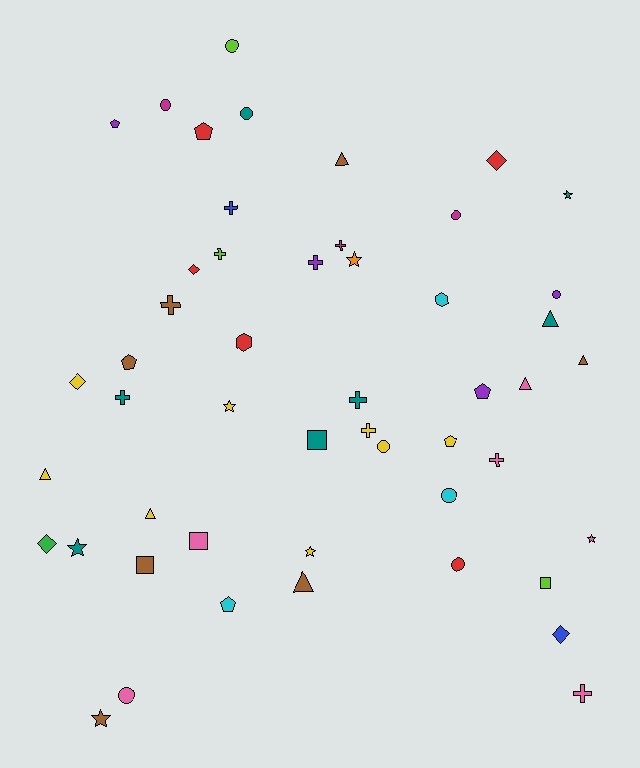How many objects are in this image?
There are 50 objects.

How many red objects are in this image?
There are 5 red objects.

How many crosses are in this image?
There are 10 crosses.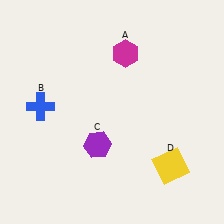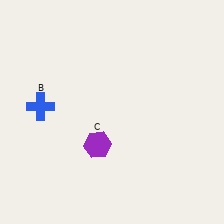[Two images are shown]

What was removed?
The yellow square (D), the magenta hexagon (A) were removed in Image 2.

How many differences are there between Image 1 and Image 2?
There are 2 differences between the two images.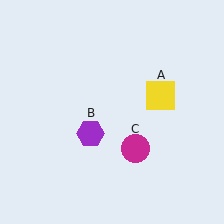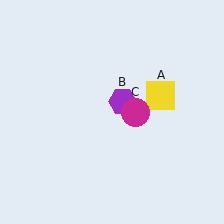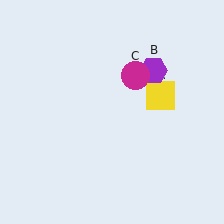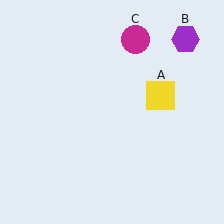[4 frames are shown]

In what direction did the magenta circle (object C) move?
The magenta circle (object C) moved up.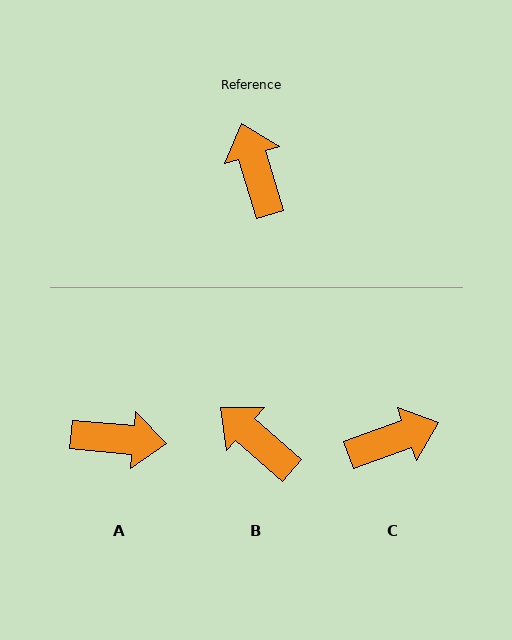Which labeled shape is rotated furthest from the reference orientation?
A, about 113 degrees away.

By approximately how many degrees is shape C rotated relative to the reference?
Approximately 87 degrees clockwise.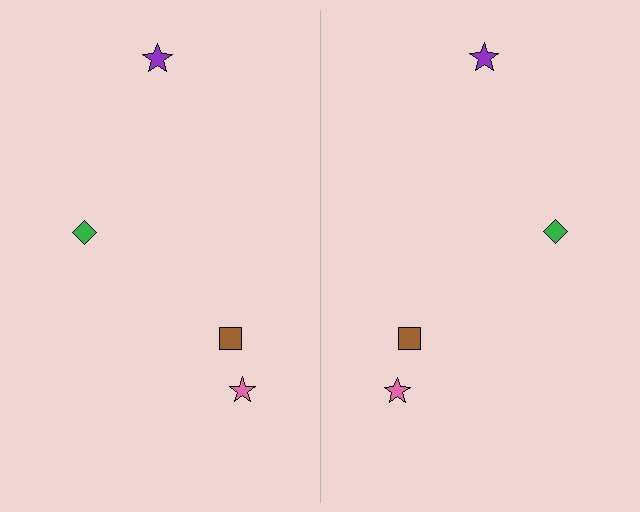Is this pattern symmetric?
Yes, this pattern has bilateral (reflection) symmetry.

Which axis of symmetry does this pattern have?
The pattern has a vertical axis of symmetry running through the center of the image.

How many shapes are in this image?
There are 8 shapes in this image.